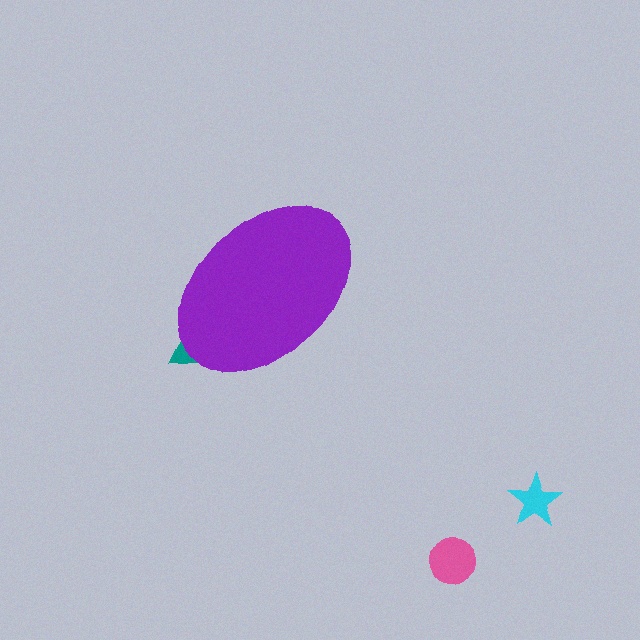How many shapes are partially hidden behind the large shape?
1 shape is partially hidden.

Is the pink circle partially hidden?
No, the pink circle is fully visible.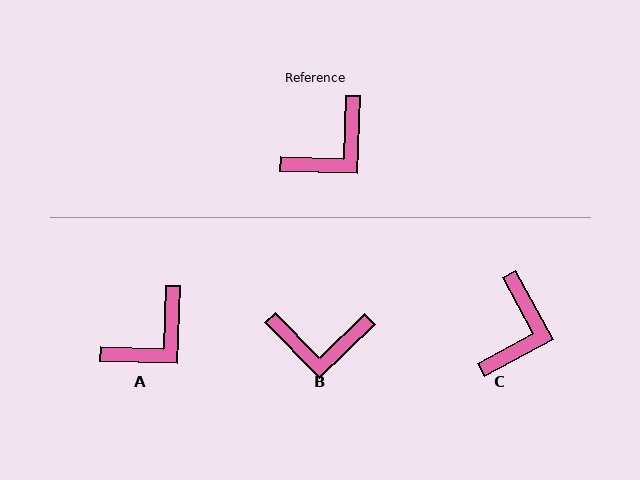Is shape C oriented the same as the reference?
No, it is off by about 30 degrees.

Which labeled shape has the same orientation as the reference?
A.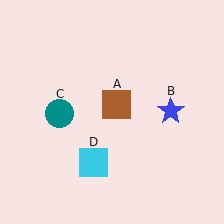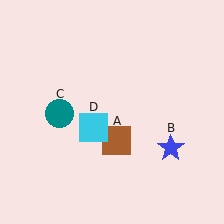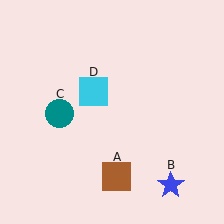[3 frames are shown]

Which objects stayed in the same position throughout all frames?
Teal circle (object C) remained stationary.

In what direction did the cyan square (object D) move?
The cyan square (object D) moved up.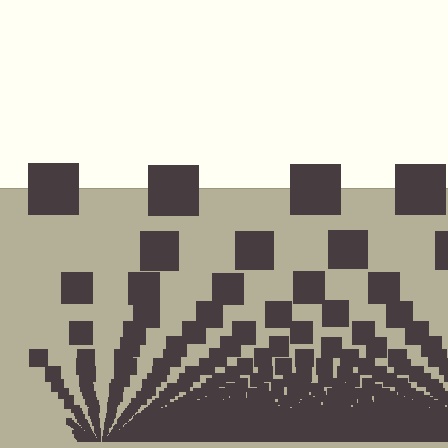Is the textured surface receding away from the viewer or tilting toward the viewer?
The surface appears to tilt toward the viewer. Texture elements get larger and sparser toward the top.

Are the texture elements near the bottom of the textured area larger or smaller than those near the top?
Smaller. The gradient is inverted — elements near the bottom are smaller and denser.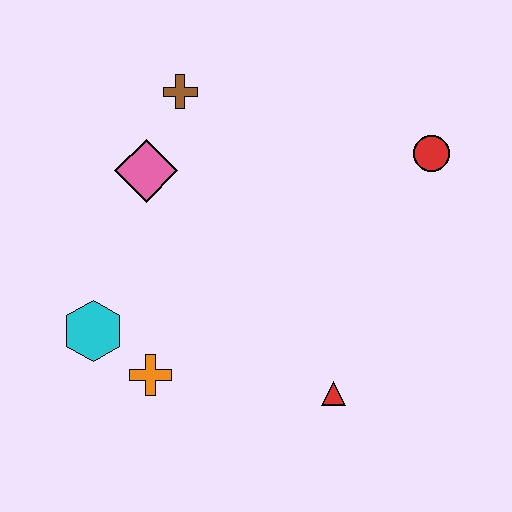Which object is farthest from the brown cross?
The red triangle is farthest from the brown cross.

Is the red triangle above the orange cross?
No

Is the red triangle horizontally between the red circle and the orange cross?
Yes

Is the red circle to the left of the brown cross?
No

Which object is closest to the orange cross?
The cyan hexagon is closest to the orange cross.